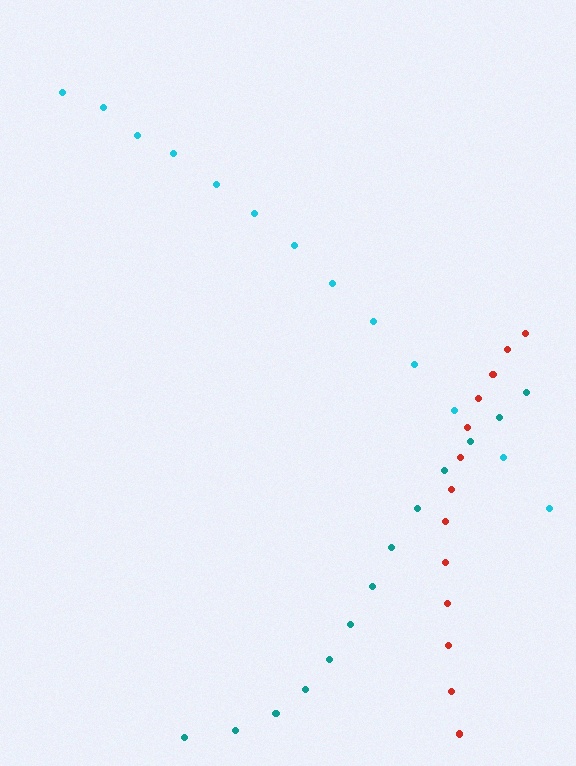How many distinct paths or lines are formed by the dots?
There are 3 distinct paths.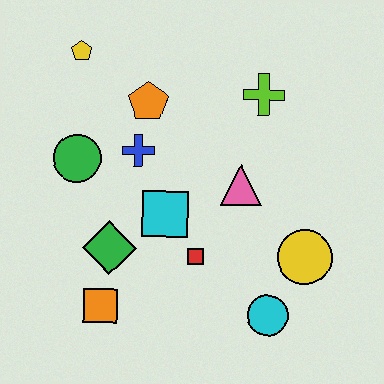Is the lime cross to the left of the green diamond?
No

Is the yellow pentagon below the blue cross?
No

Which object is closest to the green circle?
The blue cross is closest to the green circle.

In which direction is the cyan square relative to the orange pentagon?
The cyan square is below the orange pentagon.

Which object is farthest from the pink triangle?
The yellow pentagon is farthest from the pink triangle.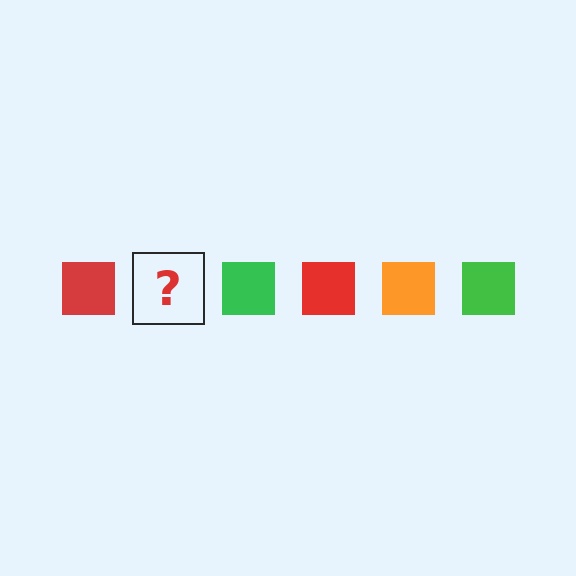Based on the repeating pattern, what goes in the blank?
The blank should be an orange square.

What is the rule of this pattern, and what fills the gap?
The rule is that the pattern cycles through red, orange, green squares. The gap should be filled with an orange square.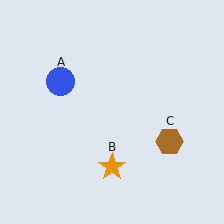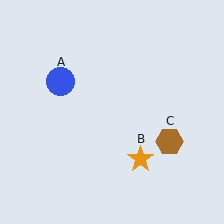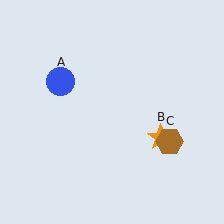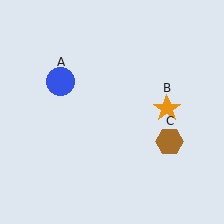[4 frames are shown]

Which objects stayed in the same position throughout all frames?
Blue circle (object A) and brown hexagon (object C) remained stationary.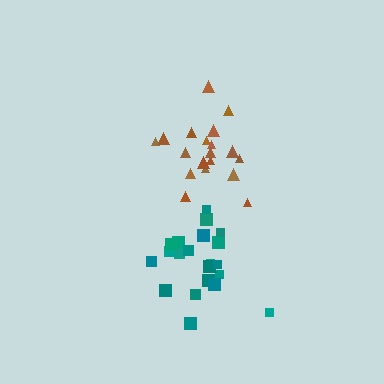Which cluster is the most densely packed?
Brown.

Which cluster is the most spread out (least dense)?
Teal.